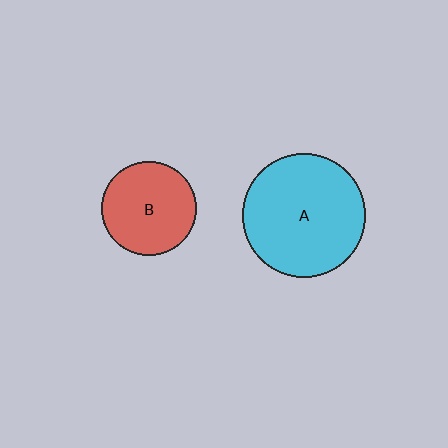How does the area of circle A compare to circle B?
Approximately 1.7 times.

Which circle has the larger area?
Circle A (cyan).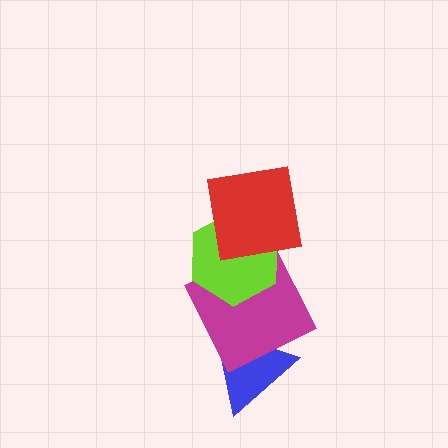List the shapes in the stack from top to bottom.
From top to bottom: the red square, the lime hexagon, the magenta square, the blue triangle.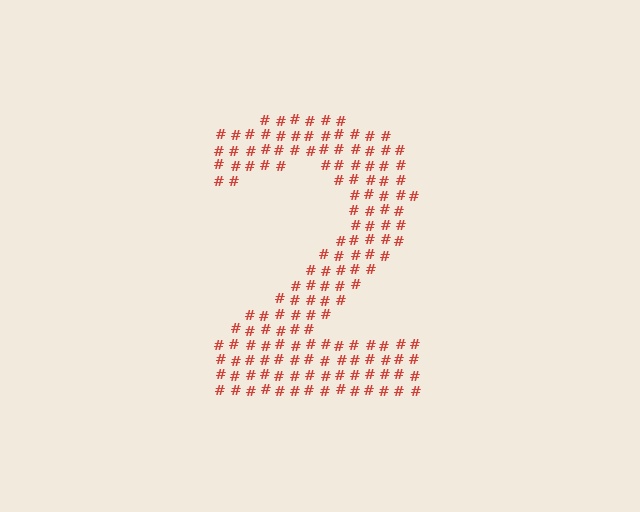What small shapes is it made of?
It is made of small hash symbols.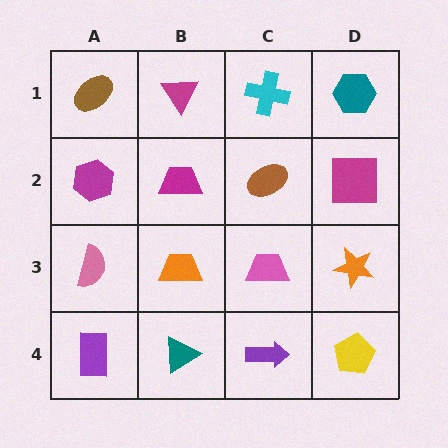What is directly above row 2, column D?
A teal hexagon.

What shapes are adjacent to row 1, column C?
A brown ellipse (row 2, column C), a magenta triangle (row 1, column B), a teal hexagon (row 1, column D).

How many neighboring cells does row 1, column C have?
3.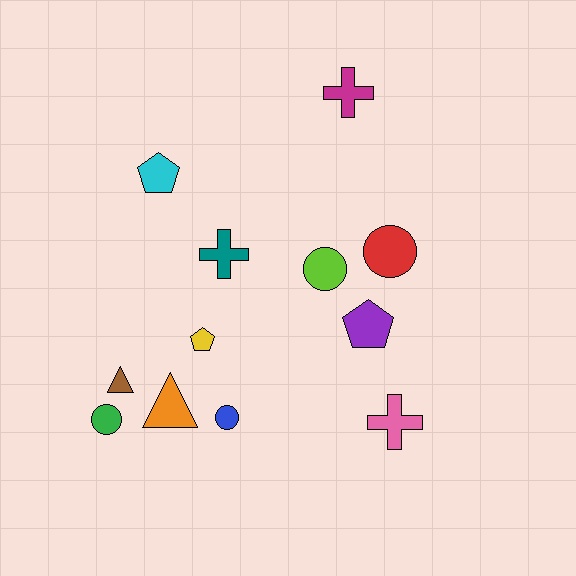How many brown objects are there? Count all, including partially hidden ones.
There is 1 brown object.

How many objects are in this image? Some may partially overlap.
There are 12 objects.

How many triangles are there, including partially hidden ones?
There are 2 triangles.